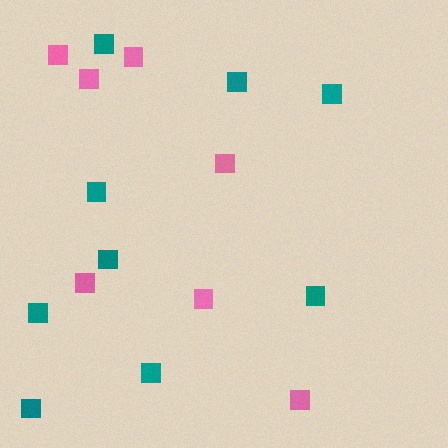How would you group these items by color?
There are 2 groups: one group of pink squares (7) and one group of teal squares (9).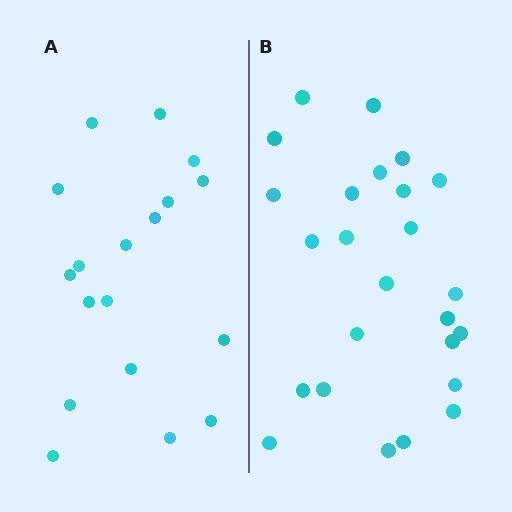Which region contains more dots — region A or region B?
Region B (the right region) has more dots.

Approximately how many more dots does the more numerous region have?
Region B has roughly 8 or so more dots than region A.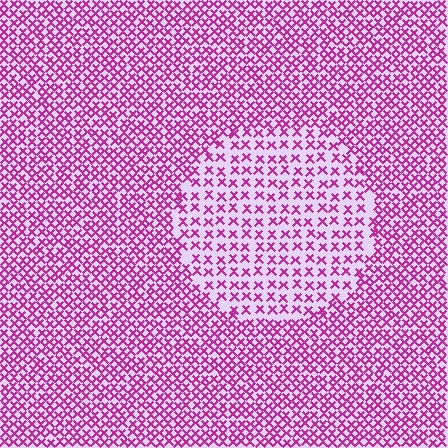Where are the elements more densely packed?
The elements are more densely packed outside the circle boundary.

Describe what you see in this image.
The image contains small magenta elements arranged at two different densities. A circle-shaped region is visible where the elements are less densely packed than the surrounding area.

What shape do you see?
I see a circle.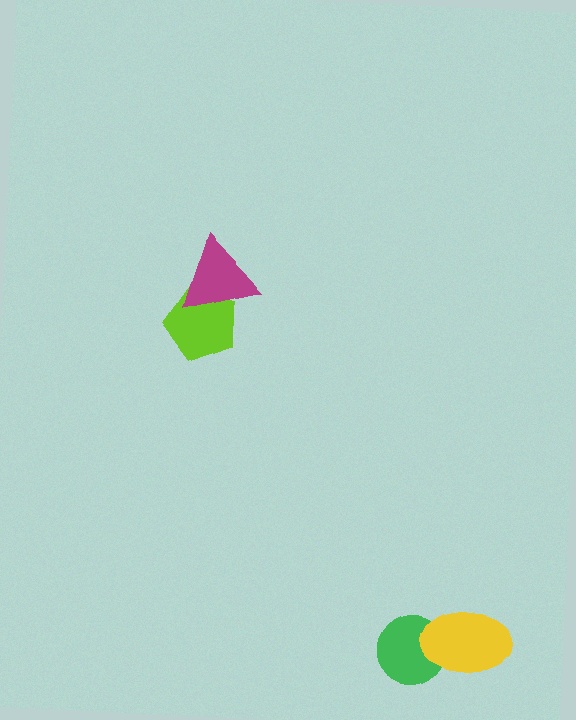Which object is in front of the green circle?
The yellow ellipse is in front of the green circle.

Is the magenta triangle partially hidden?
No, no other shape covers it.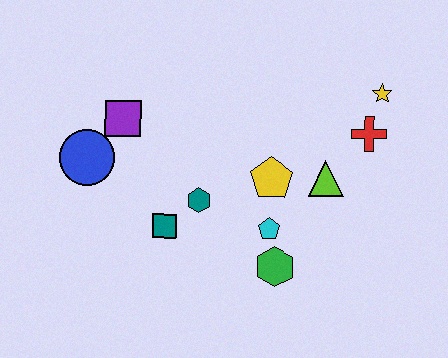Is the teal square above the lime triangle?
No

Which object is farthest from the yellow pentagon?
The blue circle is farthest from the yellow pentagon.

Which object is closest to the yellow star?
The red cross is closest to the yellow star.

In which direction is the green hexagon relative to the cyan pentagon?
The green hexagon is below the cyan pentagon.